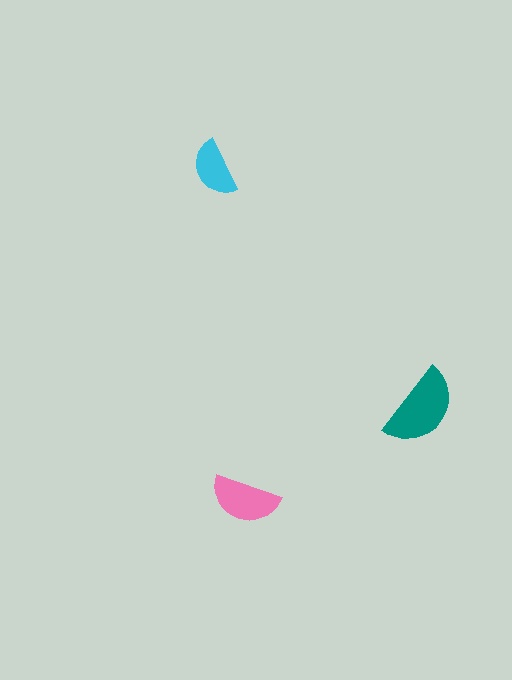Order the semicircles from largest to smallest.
the teal one, the pink one, the cyan one.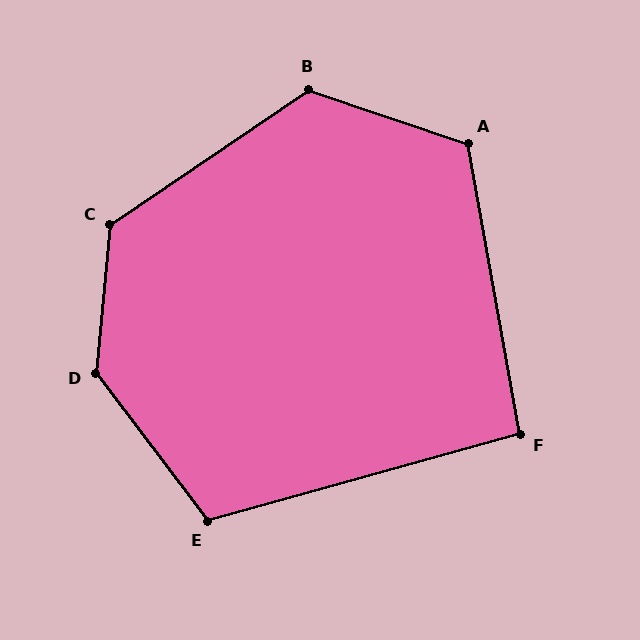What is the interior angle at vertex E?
Approximately 112 degrees (obtuse).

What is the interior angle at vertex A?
Approximately 119 degrees (obtuse).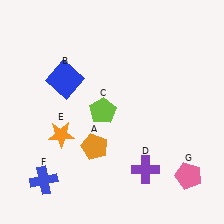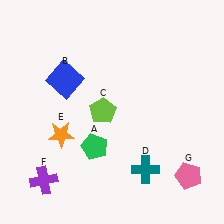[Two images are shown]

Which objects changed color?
A changed from orange to green. D changed from purple to teal. F changed from blue to purple.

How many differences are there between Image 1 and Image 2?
There are 3 differences between the two images.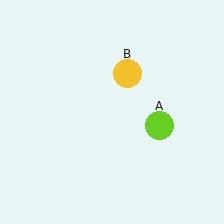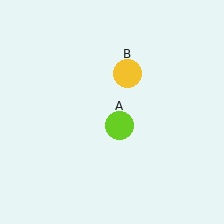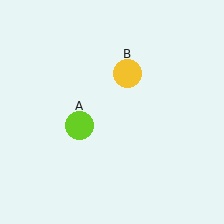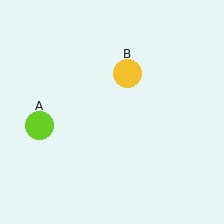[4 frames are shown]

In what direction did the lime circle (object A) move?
The lime circle (object A) moved left.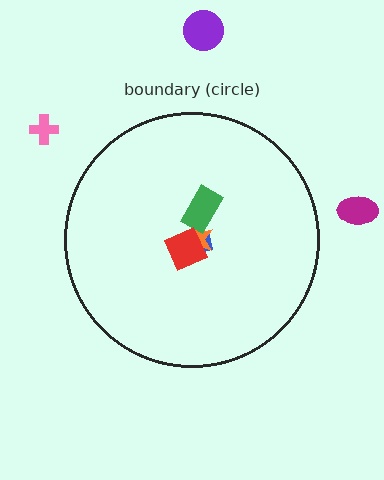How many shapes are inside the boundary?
4 inside, 3 outside.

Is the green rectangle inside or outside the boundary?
Inside.